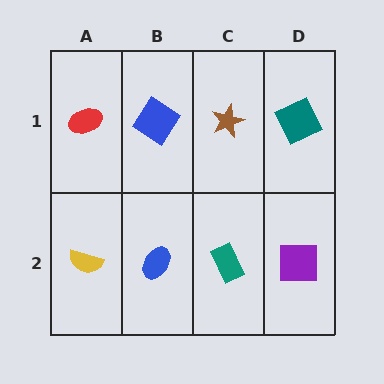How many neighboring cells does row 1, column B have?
3.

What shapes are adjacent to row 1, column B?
A blue ellipse (row 2, column B), a red ellipse (row 1, column A), a brown star (row 1, column C).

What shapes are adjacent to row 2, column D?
A teal square (row 1, column D), a teal rectangle (row 2, column C).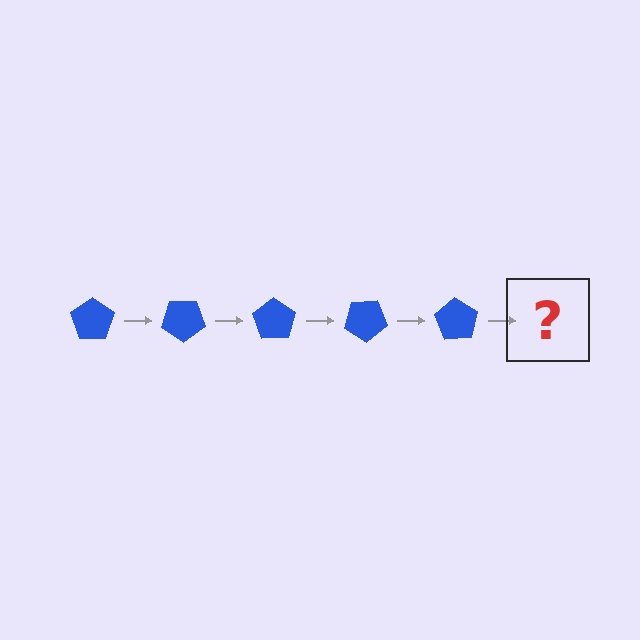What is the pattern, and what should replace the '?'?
The pattern is that the pentagon rotates 35 degrees each step. The '?' should be a blue pentagon rotated 175 degrees.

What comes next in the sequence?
The next element should be a blue pentagon rotated 175 degrees.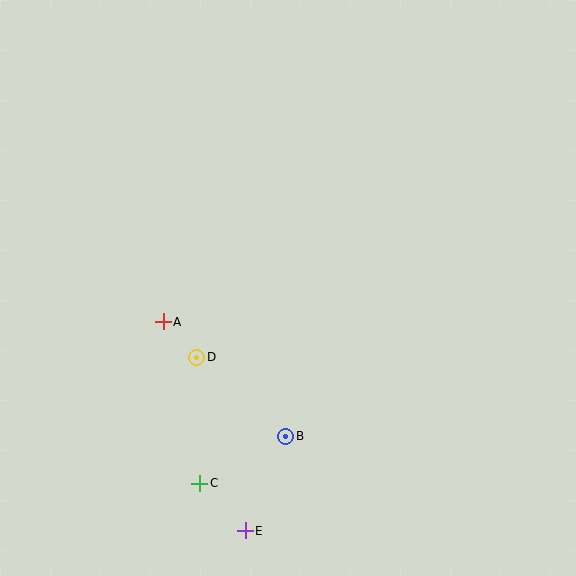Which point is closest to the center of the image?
Point D at (197, 357) is closest to the center.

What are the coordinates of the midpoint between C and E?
The midpoint between C and E is at (223, 507).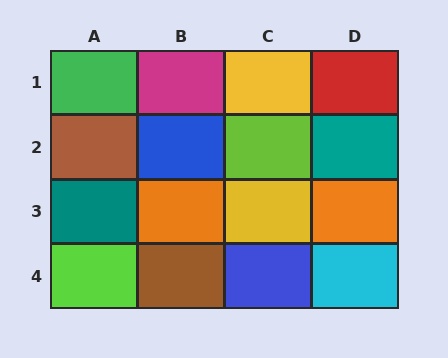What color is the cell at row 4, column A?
Lime.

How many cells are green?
1 cell is green.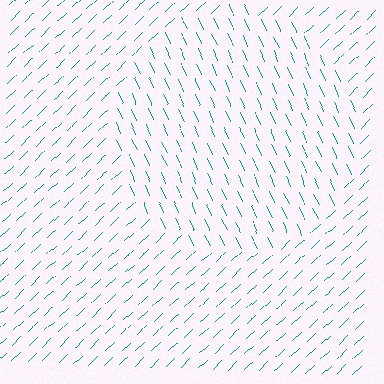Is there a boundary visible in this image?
Yes, there is a texture boundary formed by a change in line orientation.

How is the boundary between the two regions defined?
The boundary is defined purely by a change in line orientation (approximately 71 degrees difference). All lines are the same color and thickness.